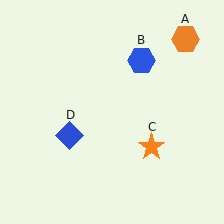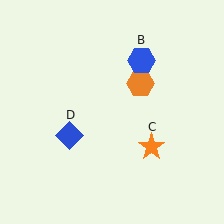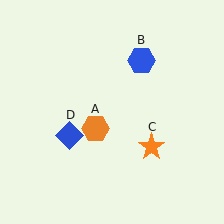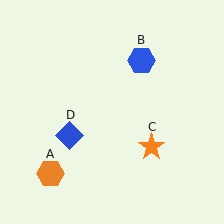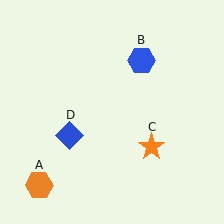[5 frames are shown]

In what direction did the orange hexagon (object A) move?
The orange hexagon (object A) moved down and to the left.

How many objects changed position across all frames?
1 object changed position: orange hexagon (object A).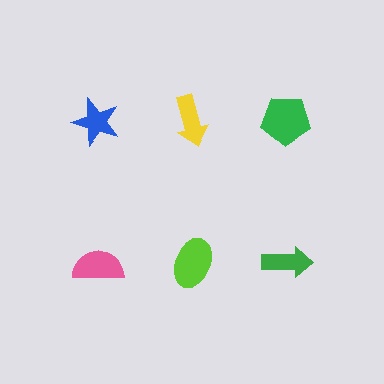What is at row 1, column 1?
A blue star.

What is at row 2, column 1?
A pink semicircle.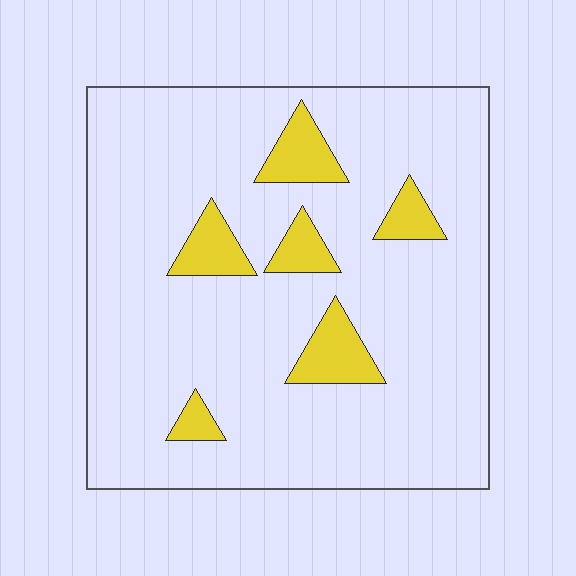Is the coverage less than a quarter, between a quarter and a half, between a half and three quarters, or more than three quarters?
Less than a quarter.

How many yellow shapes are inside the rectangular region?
6.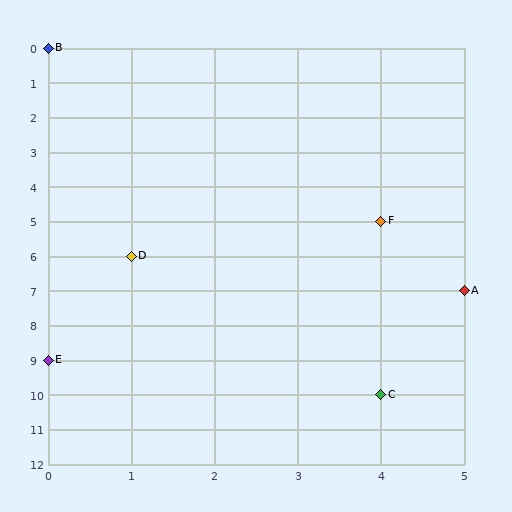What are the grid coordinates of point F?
Point F is at grid coordinates (4, 5).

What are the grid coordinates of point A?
Point A is at grid coordinates (5, 7).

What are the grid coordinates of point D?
Point D is at grid coordinates (1, 6).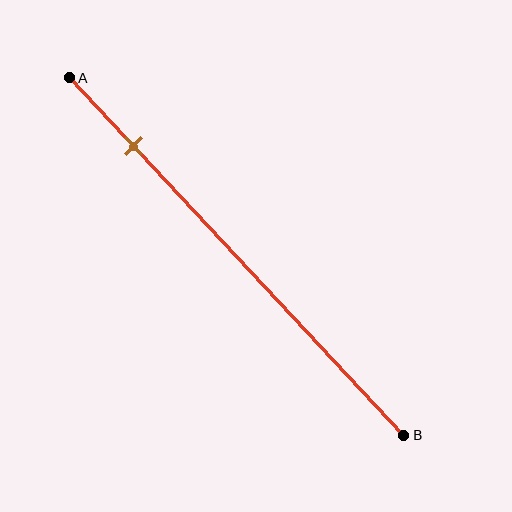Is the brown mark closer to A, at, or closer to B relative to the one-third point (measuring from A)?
The brown mark is closer to point A than the one-third point of segment AB.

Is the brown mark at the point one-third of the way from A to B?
No, the mark is at about 20% from A, not at the 33% one-third point.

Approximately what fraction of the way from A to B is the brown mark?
The brown mark is approximately 20% of the way from A to B.